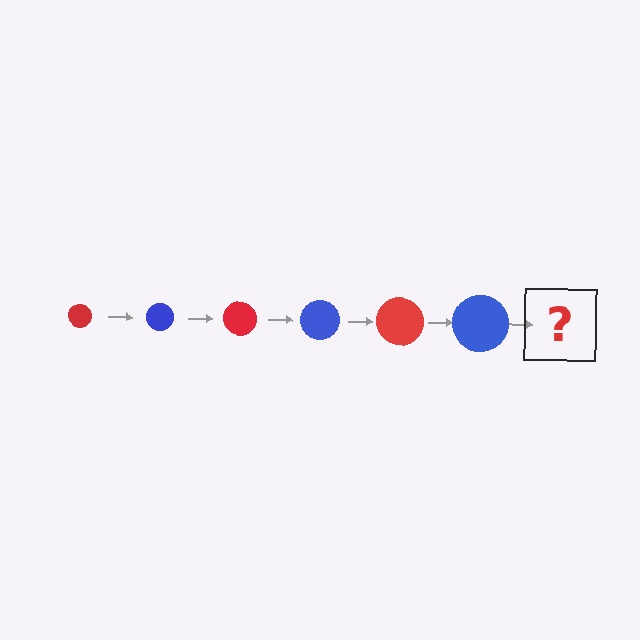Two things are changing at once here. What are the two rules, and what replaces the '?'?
The two rules are that the circle grows larger each step and the color cycles through red and blue. The '?' should be a red circle, larger than the previous one.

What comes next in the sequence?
The next element should be a red circle, larger than the previous one.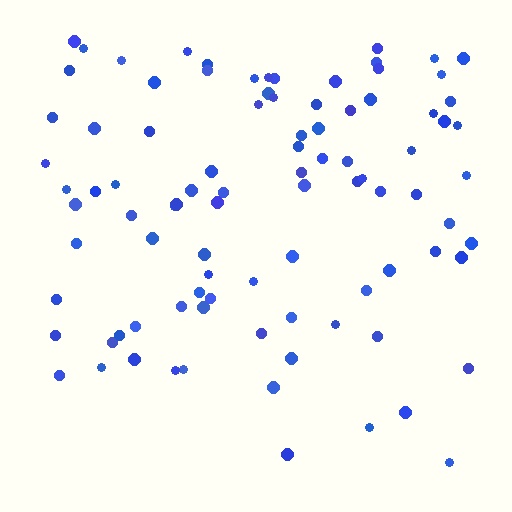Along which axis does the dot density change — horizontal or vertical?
Vertical.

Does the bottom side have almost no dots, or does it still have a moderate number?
Still a moderate number, just noticeably fewer than the top.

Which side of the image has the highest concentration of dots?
The top.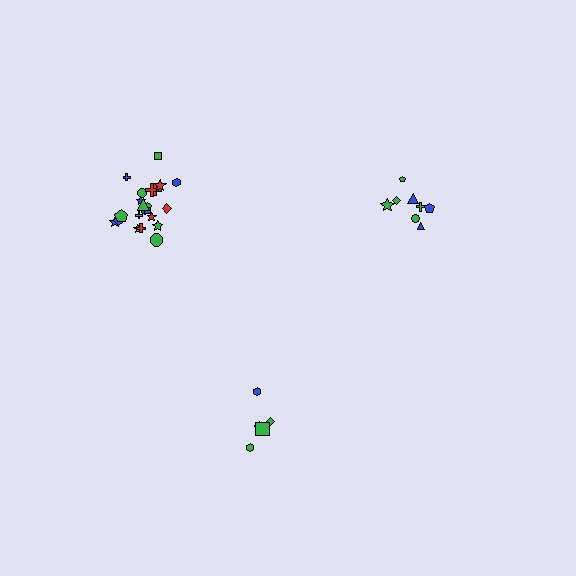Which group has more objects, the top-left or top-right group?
The top-left group.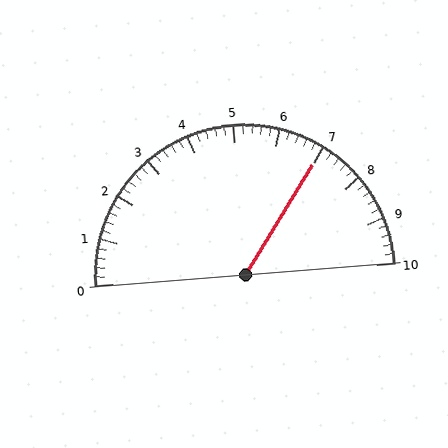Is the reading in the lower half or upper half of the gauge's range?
The reading is in the upper half of the range (0 to 10).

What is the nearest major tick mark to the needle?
The nearest major tick mark is 7.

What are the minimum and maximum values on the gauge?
The gauge ranges from 0 to 10.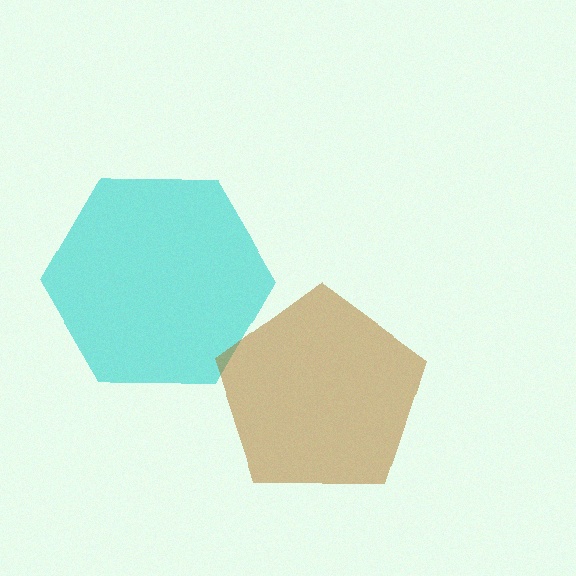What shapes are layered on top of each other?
The layered shapes are: a cyan hexagon, a brown pentagon.